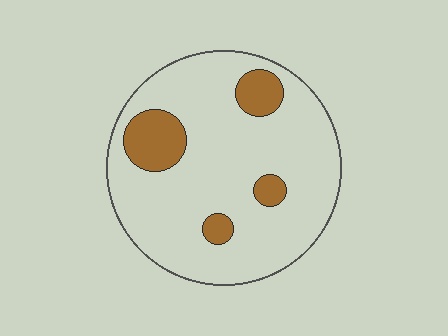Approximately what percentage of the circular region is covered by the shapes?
Approximately 15%.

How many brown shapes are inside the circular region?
4.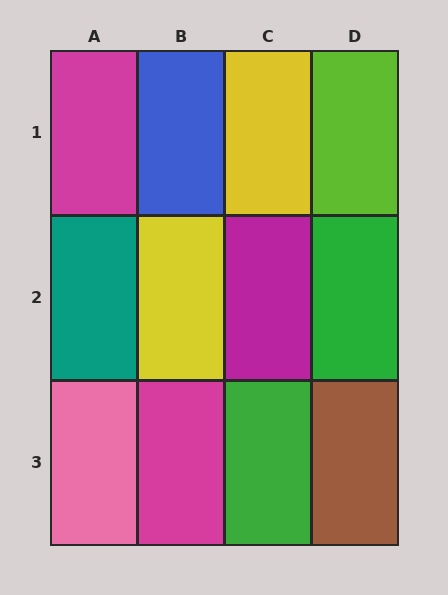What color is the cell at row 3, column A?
Pink.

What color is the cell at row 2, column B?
Yellow.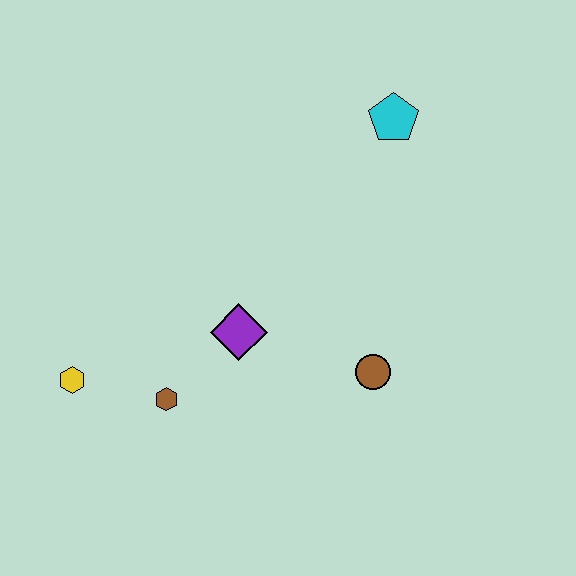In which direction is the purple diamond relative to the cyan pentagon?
The purple diamond is below the cyan pentagon.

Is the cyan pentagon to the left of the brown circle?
No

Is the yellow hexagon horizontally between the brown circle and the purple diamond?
No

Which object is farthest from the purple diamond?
The cyan pentagon is farthest from the purple diamond.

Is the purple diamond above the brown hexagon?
Yes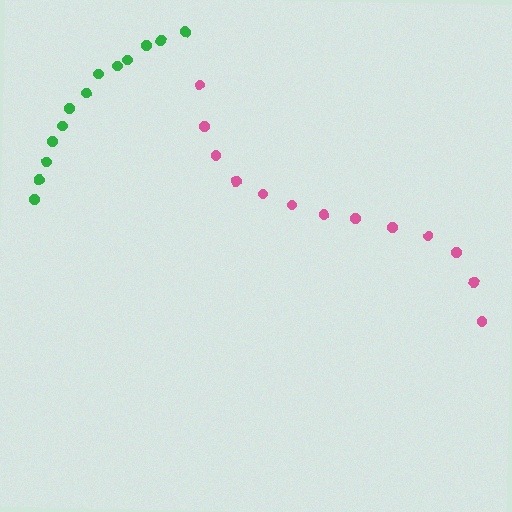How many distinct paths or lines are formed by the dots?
There are 2 distinct paths.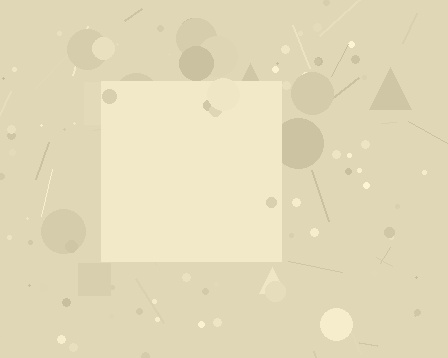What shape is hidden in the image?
A square is hidden in the image.